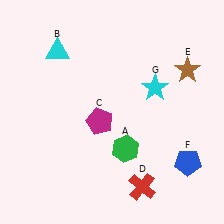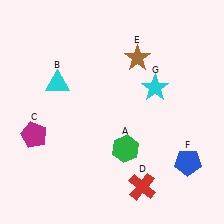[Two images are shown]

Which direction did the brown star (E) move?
The brown star (E) moved left.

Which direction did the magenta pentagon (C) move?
The magenta pentagon (C) moved left.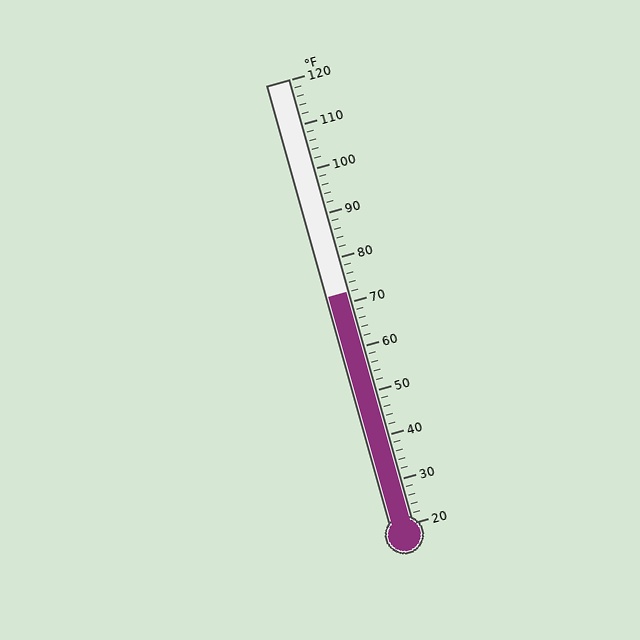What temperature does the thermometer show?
The thermometer shows approximately 72°F.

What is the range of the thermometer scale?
The thermometer scale ranges from 20°F to 120°F.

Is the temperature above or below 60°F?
The temperature is above 60°F.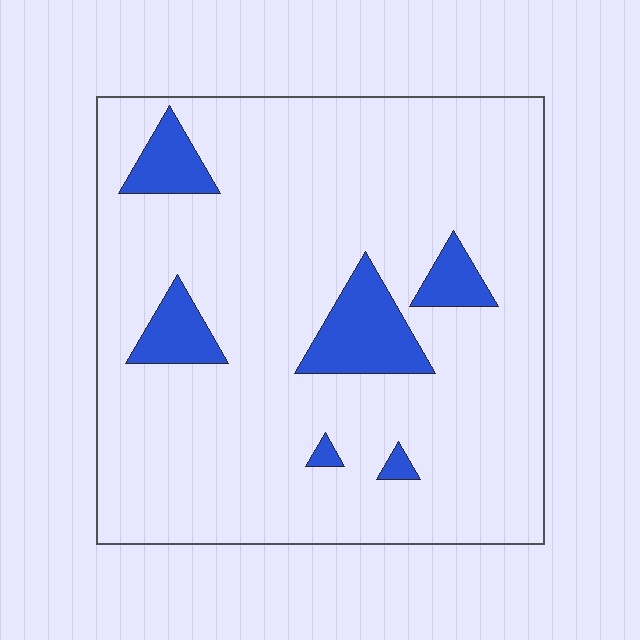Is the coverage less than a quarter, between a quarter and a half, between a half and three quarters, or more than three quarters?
Less than a quarter.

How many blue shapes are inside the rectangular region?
6.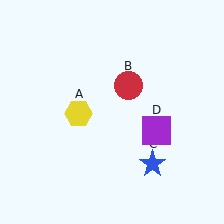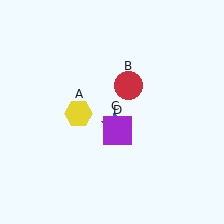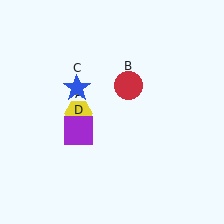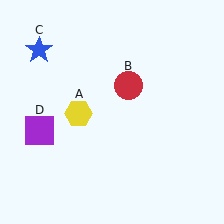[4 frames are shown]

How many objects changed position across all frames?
2 objects changed position: blue star (object C), purple square (object D).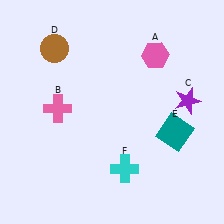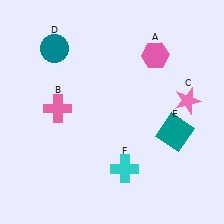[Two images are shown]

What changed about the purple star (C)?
In Image 1, C is purple. In Image 2, it changed to pink.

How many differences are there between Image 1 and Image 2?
There are 2 differences between the two images.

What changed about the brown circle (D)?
In Image 1, D is brown. In Image 2, it changed to teal.